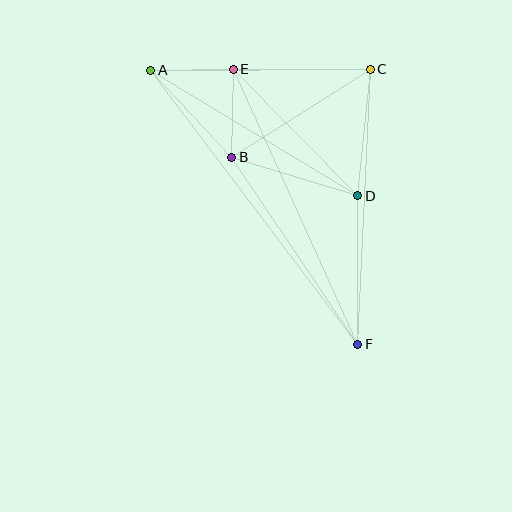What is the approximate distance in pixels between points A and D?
The distance between A and D is approximately 242 pixels.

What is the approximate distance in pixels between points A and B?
The distance between A and B is approximately 119 pixels.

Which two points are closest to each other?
Points A and E are closest to each other.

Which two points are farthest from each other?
Points A and F are farthest from each other.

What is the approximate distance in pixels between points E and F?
The distance between E and F is approximately 302 pixels.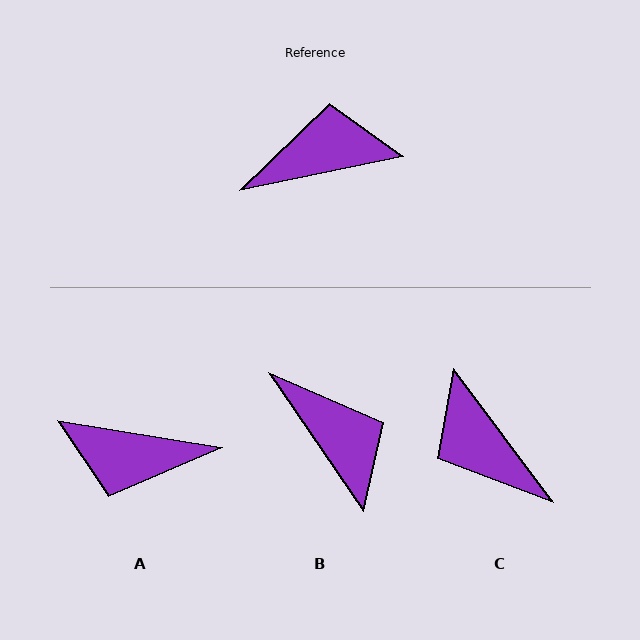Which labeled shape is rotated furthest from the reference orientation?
A, about 159 degrees away.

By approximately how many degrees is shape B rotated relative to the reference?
Approximately 67 degrees clockwise.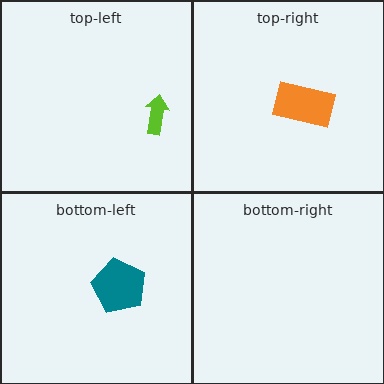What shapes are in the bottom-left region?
The teal pentagon.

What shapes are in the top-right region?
The orange rectangle.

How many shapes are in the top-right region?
1.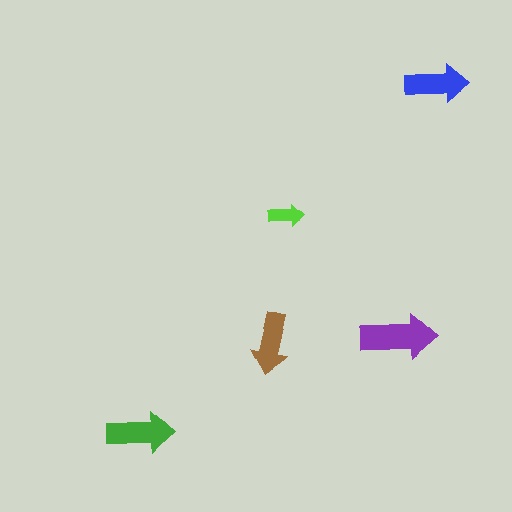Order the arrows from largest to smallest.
the purple one, the green one, the blue one, the brown one, the lime one.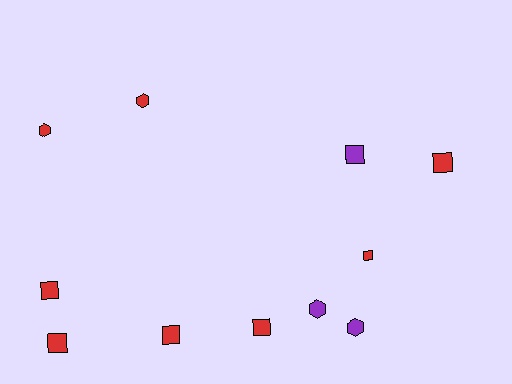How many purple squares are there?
There is 1 purple square.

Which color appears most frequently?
Red, with 8 objects.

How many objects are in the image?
There are 11 objects.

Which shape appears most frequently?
Square, with 7 objects.